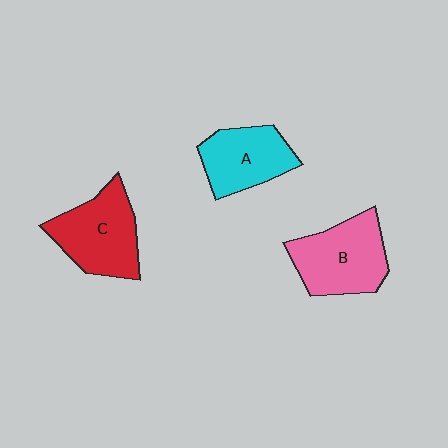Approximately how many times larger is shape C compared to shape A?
Approximately 1.2 times.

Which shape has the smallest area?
Shape A (cyan).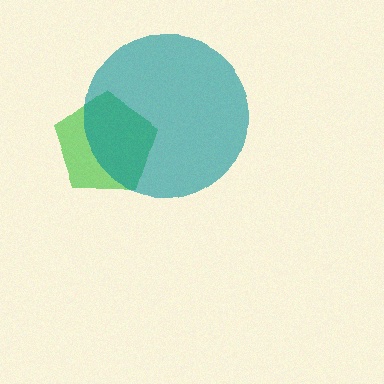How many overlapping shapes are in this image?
There are 2 overlapping shapes in the image.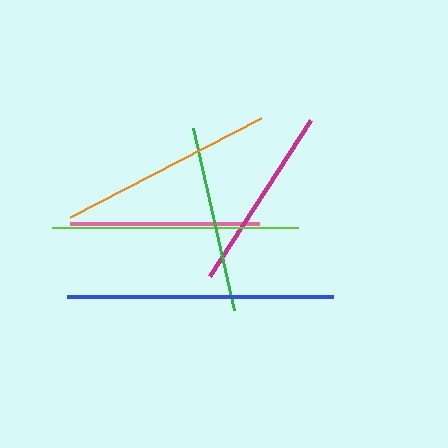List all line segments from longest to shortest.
From longest to shortest: blue, lime, orange, pink, green, magenta.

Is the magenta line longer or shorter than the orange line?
The orange line is longer than the magenta line.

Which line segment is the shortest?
The magenta line is the shortest at approximately 185 pixels.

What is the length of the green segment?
The green segment is approximately 186 pixels long.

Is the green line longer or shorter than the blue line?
The blue line is longer than the green line.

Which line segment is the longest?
The blue line is the longest at approximately 266 pixels.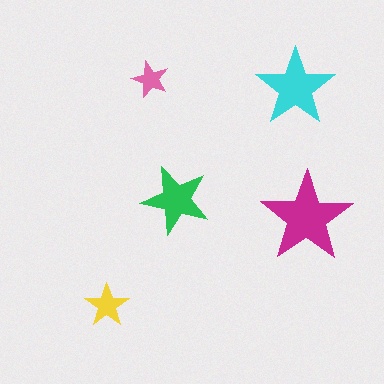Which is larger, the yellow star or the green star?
The green one.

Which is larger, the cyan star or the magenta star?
The magenta one.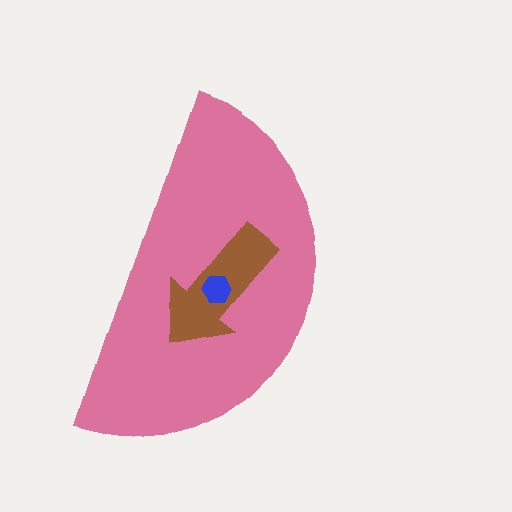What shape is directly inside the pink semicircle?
The brown arrow.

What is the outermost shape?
The pink semicircle.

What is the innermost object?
The blue hexagon.